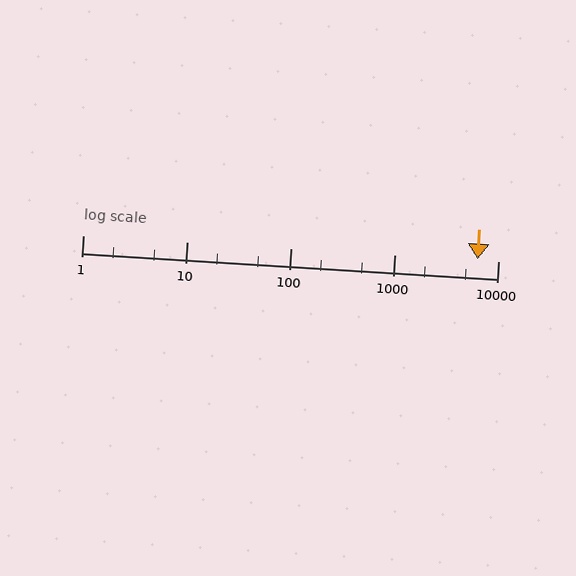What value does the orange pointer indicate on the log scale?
The pointer indicates approximately 6400.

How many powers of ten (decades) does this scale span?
The scale spans 4 decades, from 1 to 10000.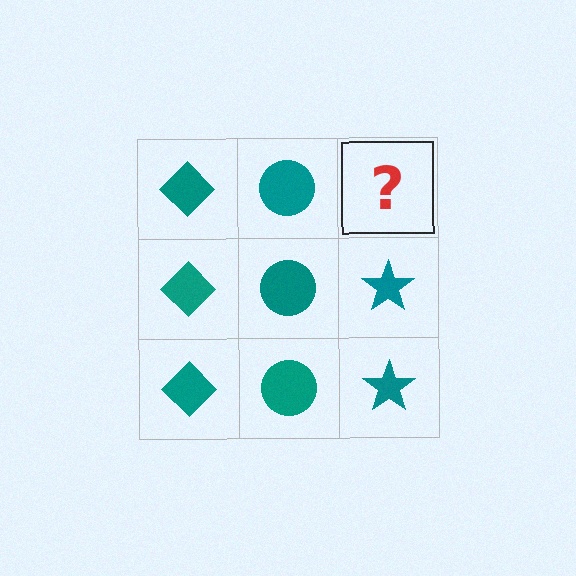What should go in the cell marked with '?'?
The missing cell should contain a teal star.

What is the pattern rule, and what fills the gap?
The rule is that each column has a consistent shape. The gap should be filled with a teal star.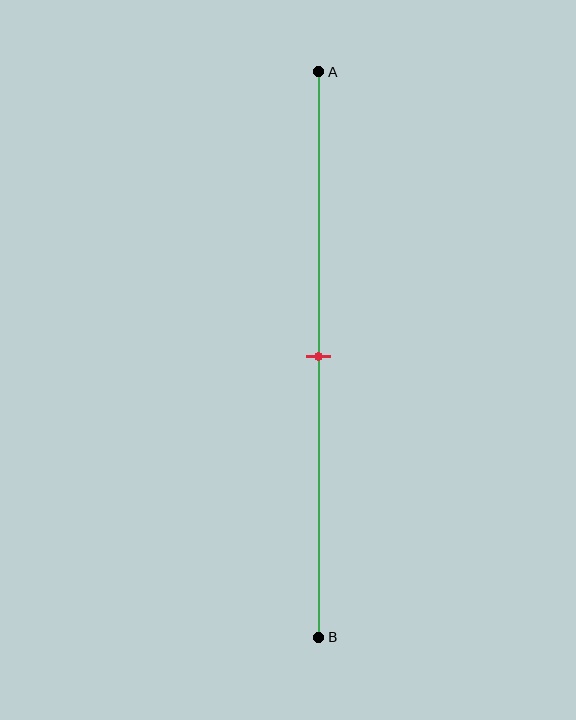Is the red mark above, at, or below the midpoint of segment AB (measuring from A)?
The red mark is approximately at the midpoint of segment AB.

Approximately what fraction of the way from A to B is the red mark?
The red mark is approximately 50% of the way from A to B.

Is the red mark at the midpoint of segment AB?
Yes, the mark is approximately at the midpoint.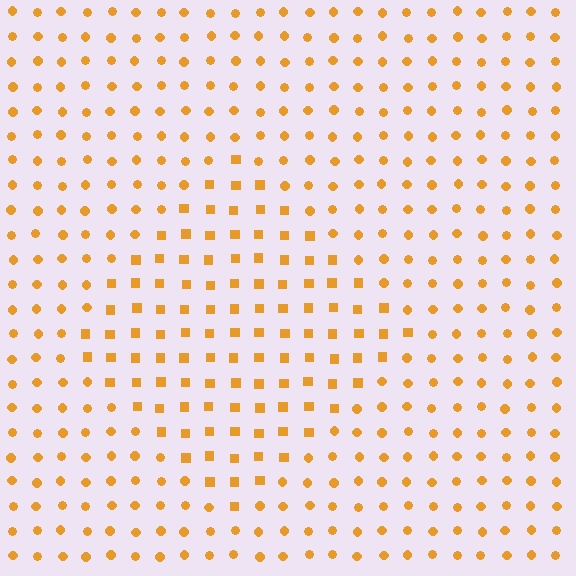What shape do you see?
I see a diamond.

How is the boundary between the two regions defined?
The boundary is defined by a change in element shape: squares inside vs. circles outside. All elements share the same color and spacing.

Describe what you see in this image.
The image is filled with small orange elements arranged in a uniform grid. A diamond-shaped region contains squares, while the surrounding area contains circles. The boundary is defined purely by the change in element shape.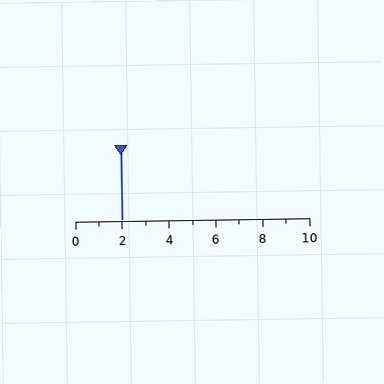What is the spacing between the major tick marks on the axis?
The major ticks are spaced 2 apart.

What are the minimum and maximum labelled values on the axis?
The axis runs from 0 to 10.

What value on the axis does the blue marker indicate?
The marker indicates approximately 2.